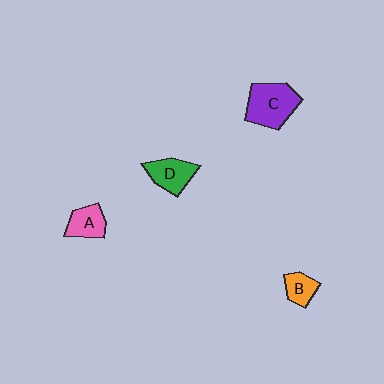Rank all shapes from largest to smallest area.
From largest to smallest: C (purple), D (green), A (pink), B (orange).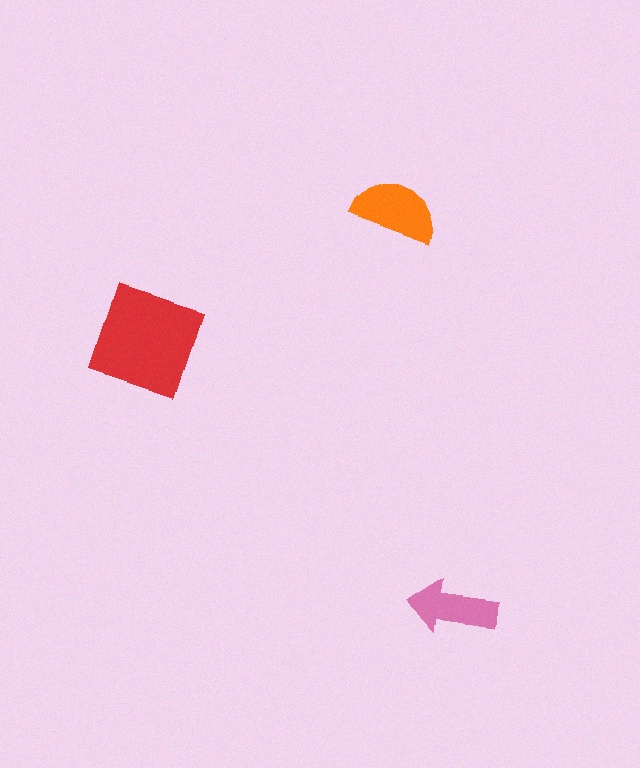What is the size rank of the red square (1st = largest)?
1st.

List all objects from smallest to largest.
The pink arrow, the orange semicircle, the red square.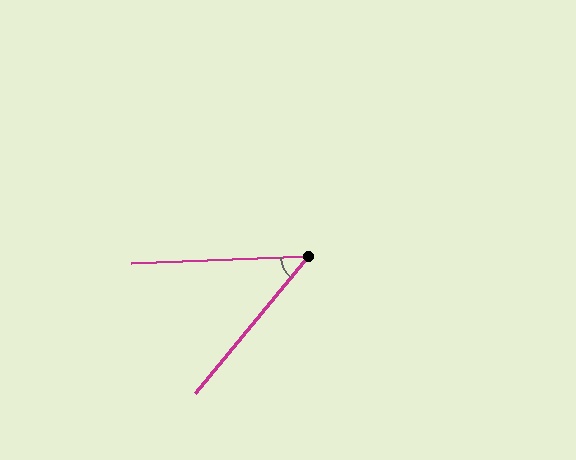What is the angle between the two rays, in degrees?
Approximately 48 degrees.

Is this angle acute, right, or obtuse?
It is acute.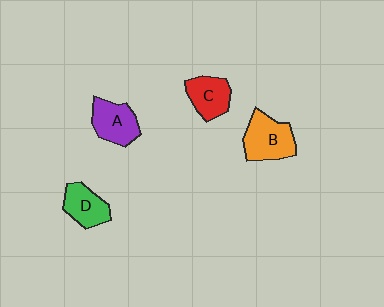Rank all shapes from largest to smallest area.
From largest to smallest: B (orange), A (purple), C (red), D (green).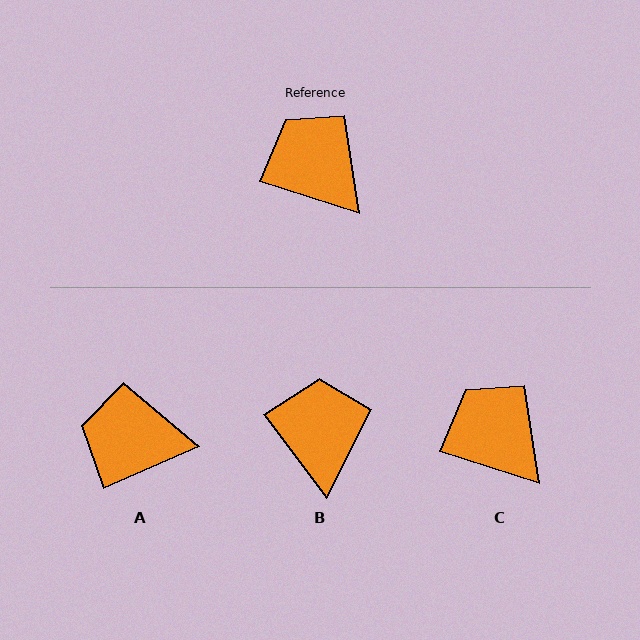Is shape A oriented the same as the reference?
No, it is off by about 41 degrees.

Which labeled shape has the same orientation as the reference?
C.